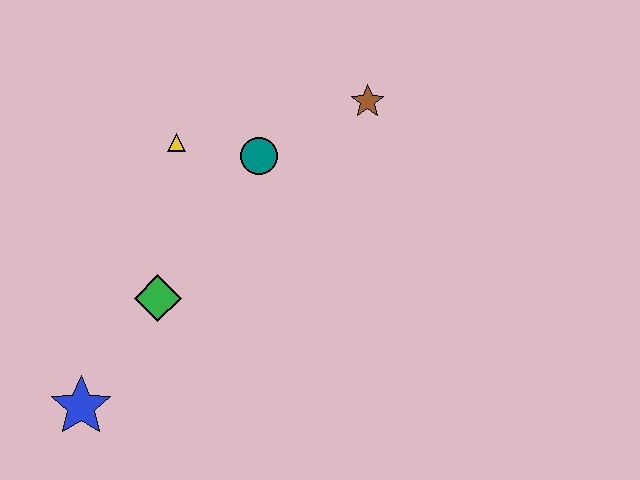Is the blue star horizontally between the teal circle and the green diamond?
No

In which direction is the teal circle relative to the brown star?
The teal circle is to the left of the brown star.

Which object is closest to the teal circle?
The yellow triangle is closest to the teal circle.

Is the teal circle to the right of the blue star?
Yes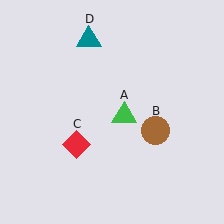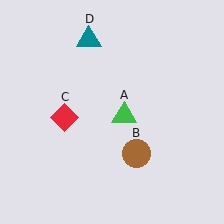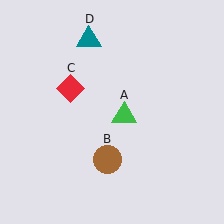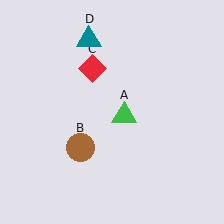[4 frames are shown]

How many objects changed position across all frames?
2 objects changed position: brown circle (object B), red diamond (object C).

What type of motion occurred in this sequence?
The brown circle (object B), red diamond (object C) rotated clockwise around the center of the scene.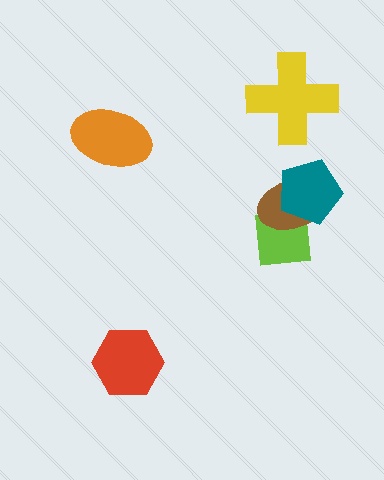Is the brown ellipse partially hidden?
Yes, it is partially covered by another shape.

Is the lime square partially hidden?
Yes, it is partially covered by another shape.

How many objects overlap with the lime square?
2 objects overlap with the lime square.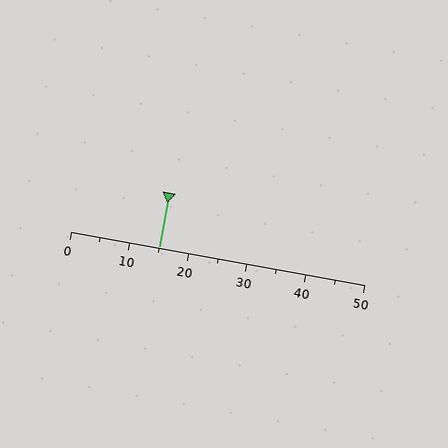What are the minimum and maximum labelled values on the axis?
The axis runs from 0 to 50.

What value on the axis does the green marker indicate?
The marker indicates approximately 15.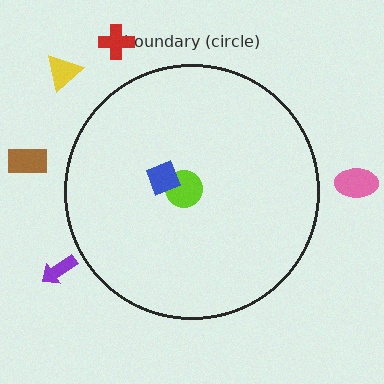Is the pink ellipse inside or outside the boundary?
Outside.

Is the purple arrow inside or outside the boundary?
Outside.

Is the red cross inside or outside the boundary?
Outside.